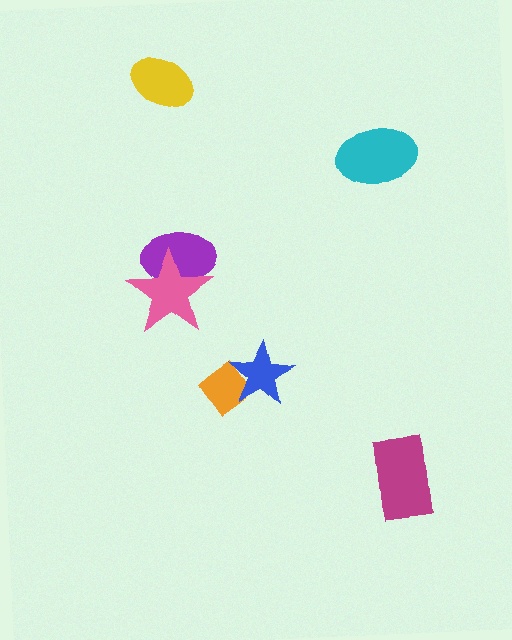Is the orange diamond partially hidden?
Yes, it is partially covered by another shape.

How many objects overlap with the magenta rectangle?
0 objects overlap with the magenta rectangle.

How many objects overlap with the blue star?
1 object overlaps with the blue star.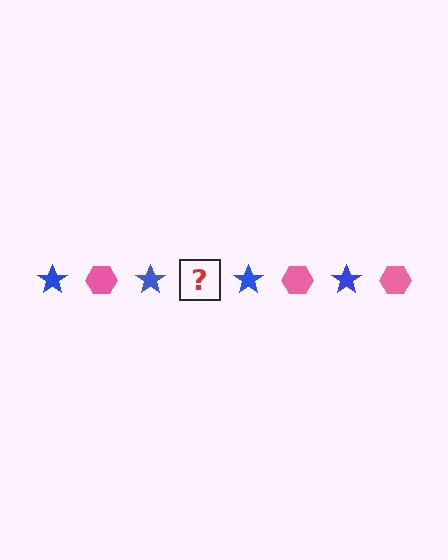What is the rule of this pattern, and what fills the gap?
The rule is that the pattern alternates between blue star and pink hexagon. The gap should be filled with a pink hexagon.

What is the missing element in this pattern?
The missing element is a pink hexagon.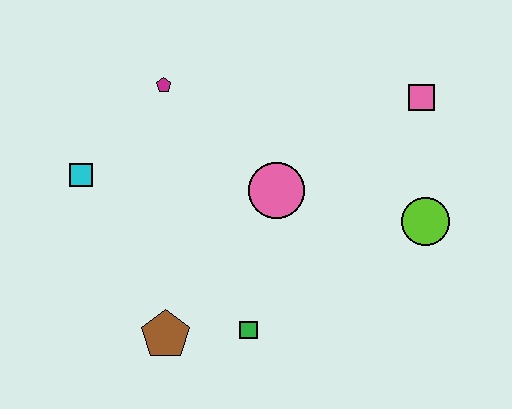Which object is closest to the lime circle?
The pink square is closest to the lime circle.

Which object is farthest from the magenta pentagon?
The lime circle is farthest from the magenta pentagon.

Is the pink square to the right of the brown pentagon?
Yes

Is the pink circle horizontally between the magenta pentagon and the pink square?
Yes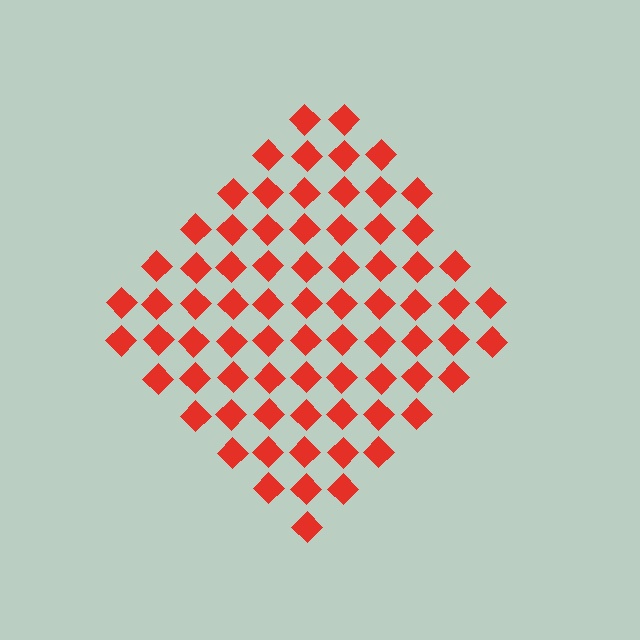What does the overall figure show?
The overall figure shows a diamond.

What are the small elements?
The small elements are diamonds.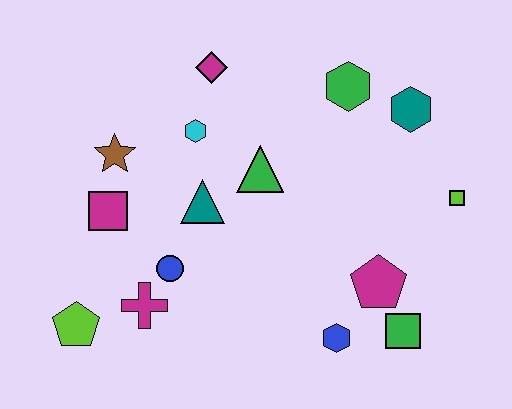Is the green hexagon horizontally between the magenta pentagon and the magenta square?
Yes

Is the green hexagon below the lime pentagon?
No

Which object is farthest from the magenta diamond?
The green square is farthest from the magenta diamond.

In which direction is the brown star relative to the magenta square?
The brown star is above the magenta square.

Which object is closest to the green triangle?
The teal triangle is closest to the green triangle.